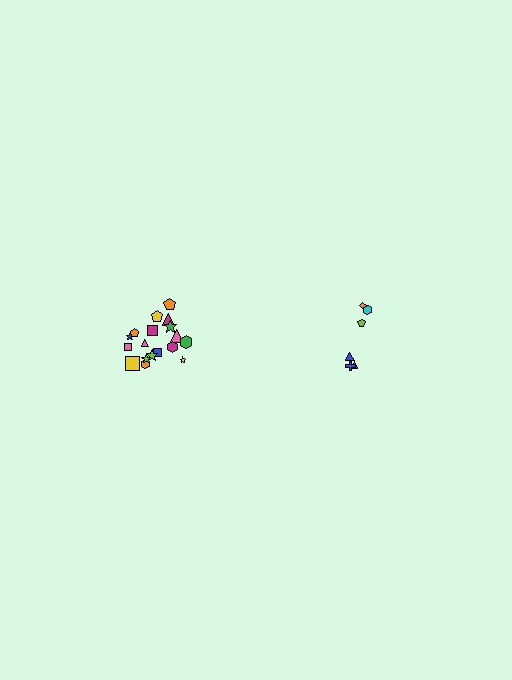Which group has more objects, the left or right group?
The left group.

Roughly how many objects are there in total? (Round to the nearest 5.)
Roughly 25 objects in total.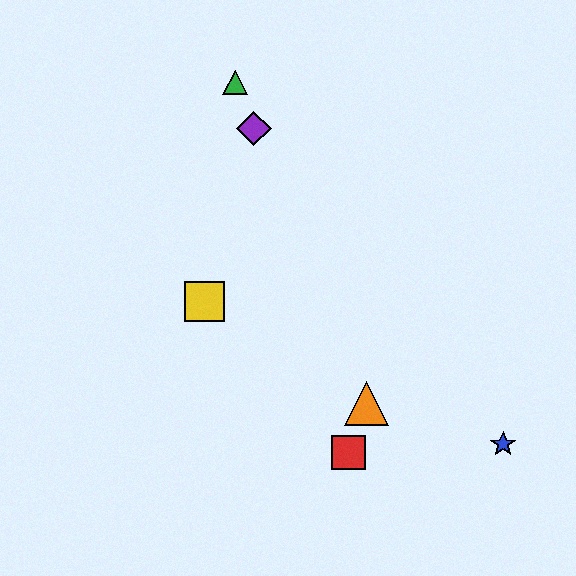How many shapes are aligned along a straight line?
3 shapes (the green triangle, the purple diamond, the orange triangle) are aligned along a straight line.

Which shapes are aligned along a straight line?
The green triangle, the purple diamond, the orange triangle are aligned along a straight line.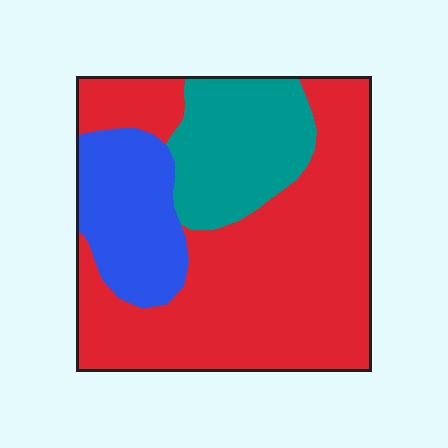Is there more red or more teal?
Red.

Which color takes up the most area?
Red, at roughly 60%.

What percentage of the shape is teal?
Teal takes up about one fifth (1/5) of the shape.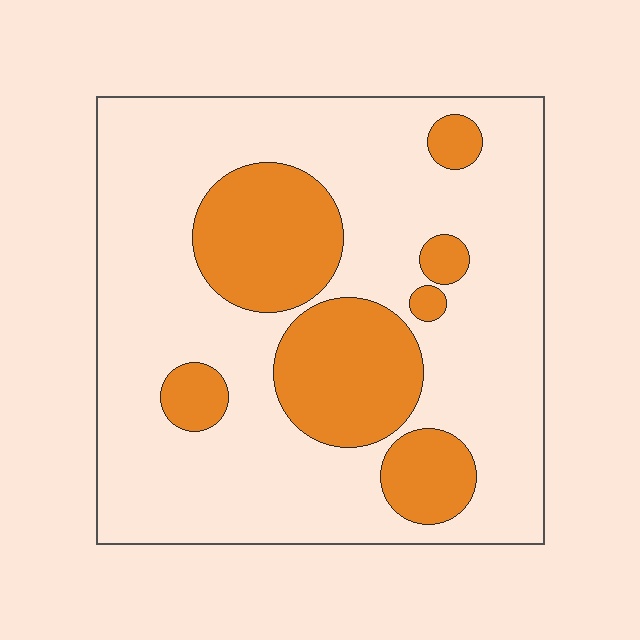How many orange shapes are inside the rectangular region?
7.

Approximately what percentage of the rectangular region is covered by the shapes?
Approximately 25%.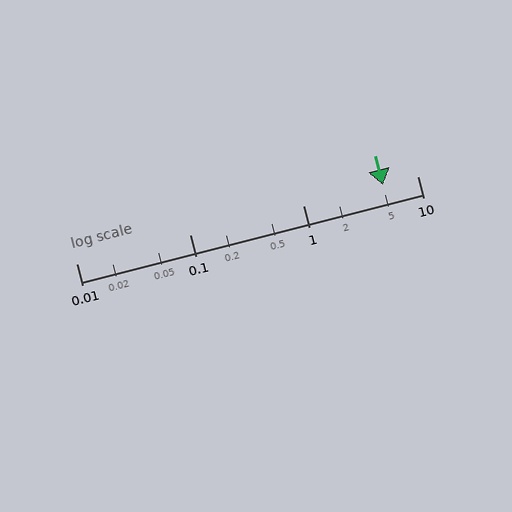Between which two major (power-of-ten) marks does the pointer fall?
The pointer is between 1 and 10.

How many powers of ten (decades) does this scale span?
The scale spans 3 decades, from 0.01 to 10.